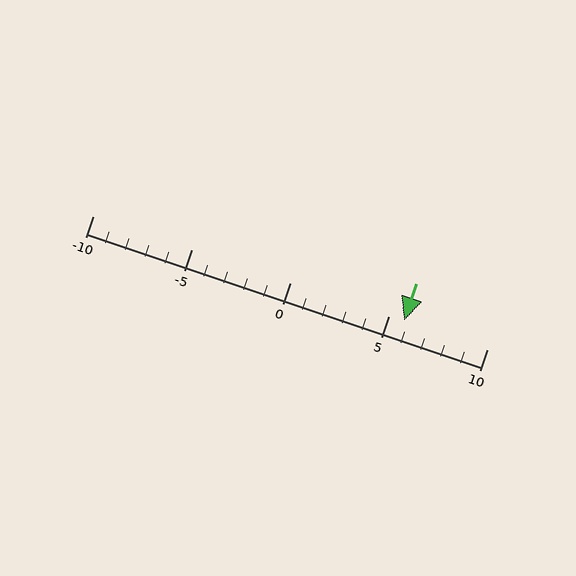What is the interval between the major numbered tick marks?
The major tick marks are spaced 5 units apart.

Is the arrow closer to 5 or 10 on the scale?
The arrow is closer to 5.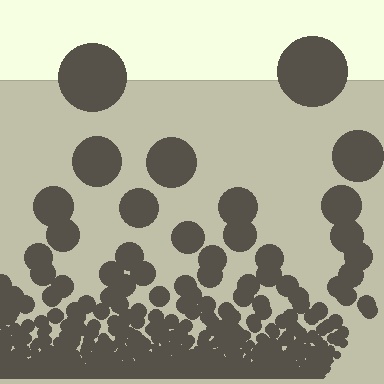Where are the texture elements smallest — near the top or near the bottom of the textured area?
Near the bottom.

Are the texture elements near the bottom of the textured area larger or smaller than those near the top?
Smaller. The gradient is inverted — elements near the bottom are smaller and denser.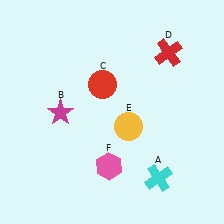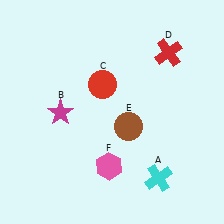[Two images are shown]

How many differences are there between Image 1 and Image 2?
There is 1 difference between the two images.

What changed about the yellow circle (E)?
In Image 1, E is yellow. In Image 2, it changed to brown.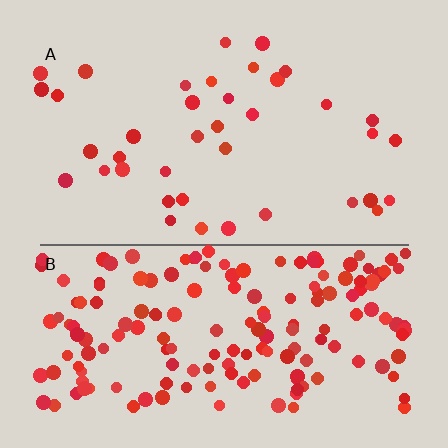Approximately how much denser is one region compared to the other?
Approximately 4.5× — region B over region A.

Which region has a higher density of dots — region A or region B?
B (the bottom).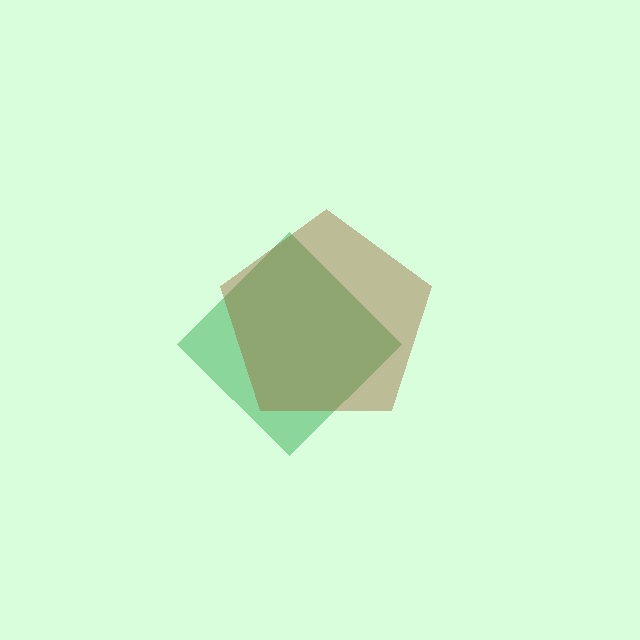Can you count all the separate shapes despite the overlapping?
Yes, there are 2 separate shapes.